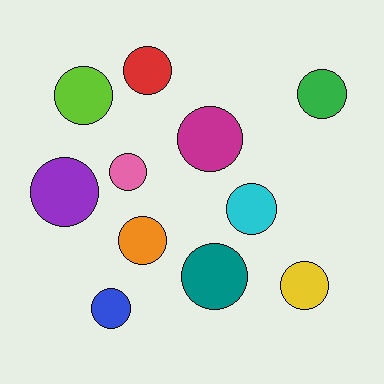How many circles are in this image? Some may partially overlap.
There are 11 circles.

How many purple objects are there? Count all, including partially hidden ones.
There is 1 purple object.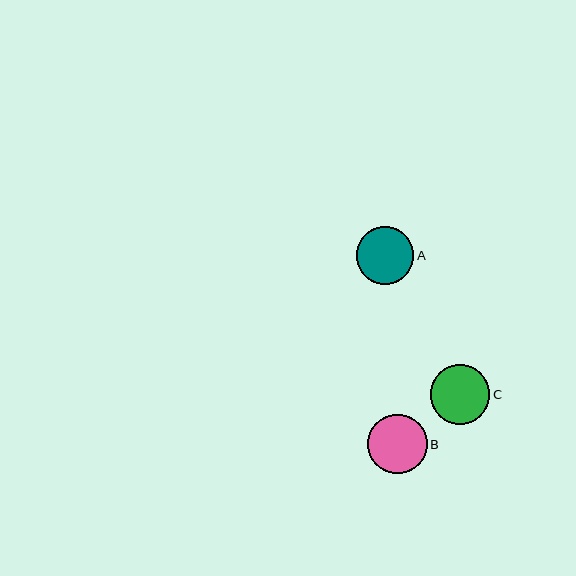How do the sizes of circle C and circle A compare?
Circle C and circle A are approximately the same size.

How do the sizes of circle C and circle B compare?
Circle C and circle B are approximately the same size.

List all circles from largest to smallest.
From largest to smallest: C, B, A.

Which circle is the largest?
Circle C is the largest with a size of approximately 60 pixels.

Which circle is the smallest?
Circle A is the smallest with a size of approximately 57 pixels.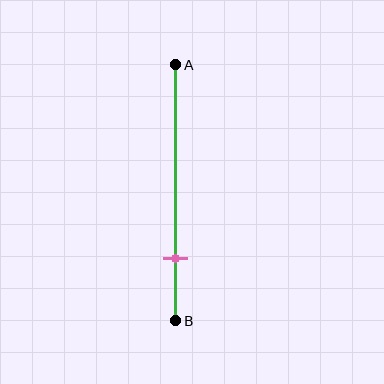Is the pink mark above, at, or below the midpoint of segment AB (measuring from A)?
The pink mark is below the midpoint of segment AB.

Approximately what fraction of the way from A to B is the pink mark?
The pink mark is approximately 75% of the way from A to B.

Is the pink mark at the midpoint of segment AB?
No, the mark is at about 75% from A, not at the 50% midpoint.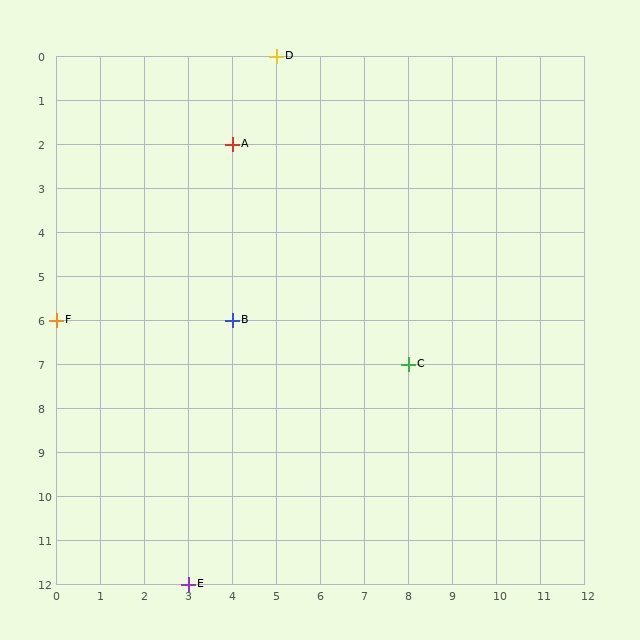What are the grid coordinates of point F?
Point F is at grid coordinates (0, 6).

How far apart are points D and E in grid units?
Points D and E are 2 columns and 12 rows apart (about 12.2 grid units diagonally).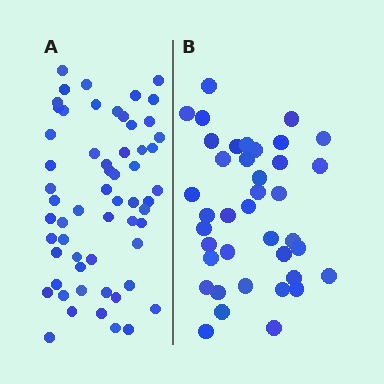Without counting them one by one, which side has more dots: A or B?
Region A (the left region) has more dots.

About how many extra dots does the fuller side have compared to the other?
Region A has approximately 20 more dots than region B.